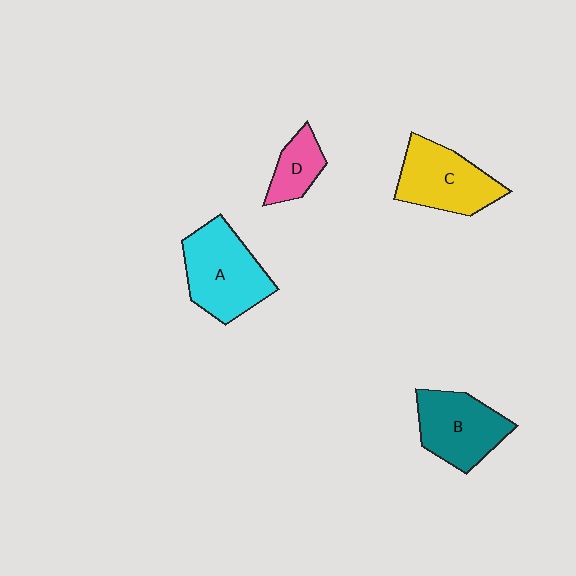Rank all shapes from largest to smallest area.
From largest to smallest: A (cyan), C (yellow), B (teal), D (pink).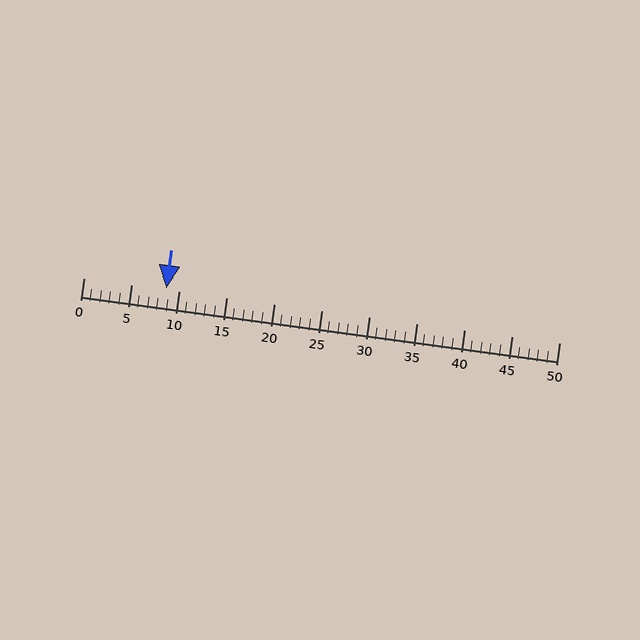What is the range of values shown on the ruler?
The ruler shows values from 0 to 50.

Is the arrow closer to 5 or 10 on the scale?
The arrow is closer to 10.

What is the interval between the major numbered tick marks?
The major tick marks are spaced 5 units apart.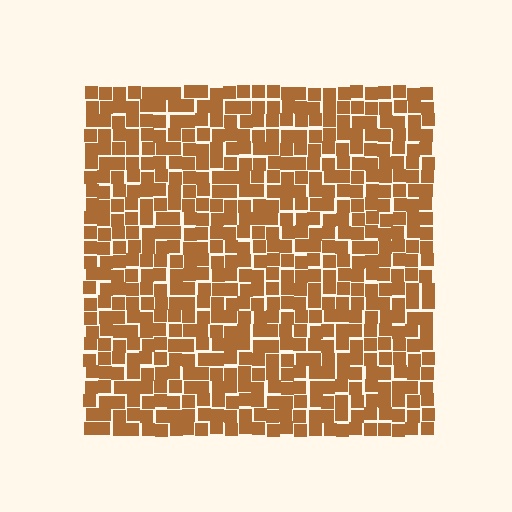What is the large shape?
The large shape is a square.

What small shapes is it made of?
It is made of small squares.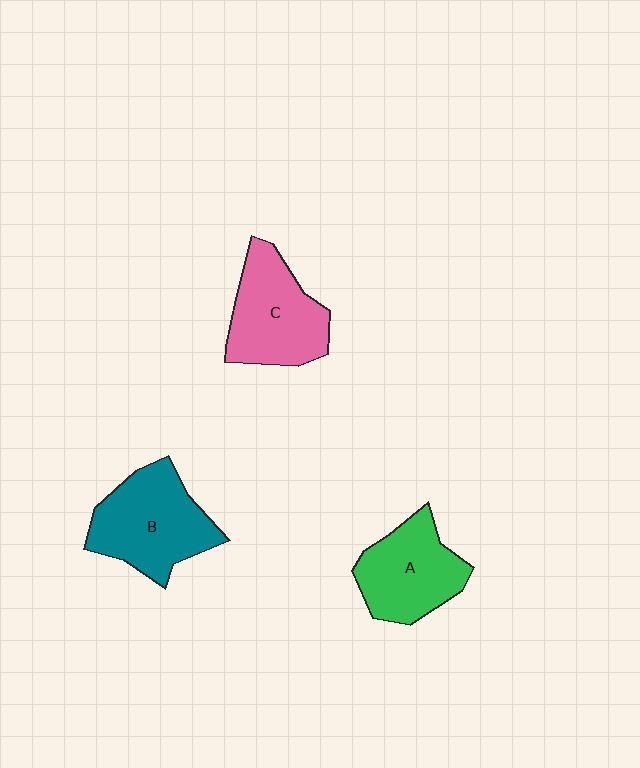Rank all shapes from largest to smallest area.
From largest to smallest: B (teal), C (pink), A (green).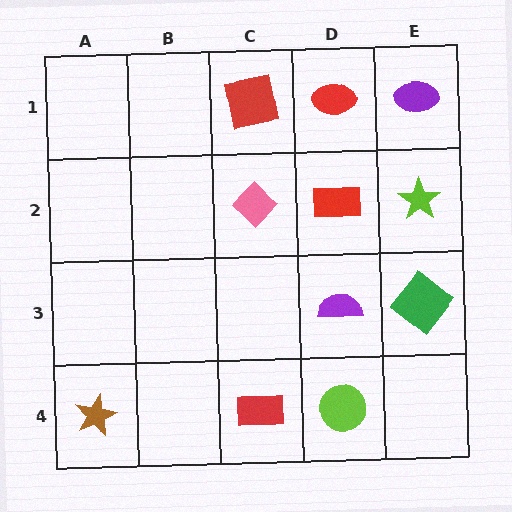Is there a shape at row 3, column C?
No, that cell is empty.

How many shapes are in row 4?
3 shapes.